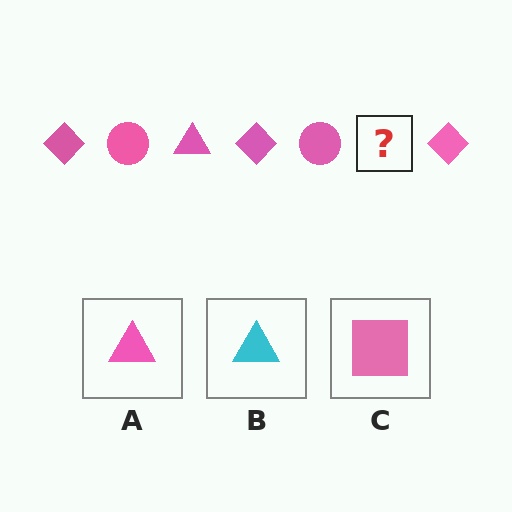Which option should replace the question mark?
Option A.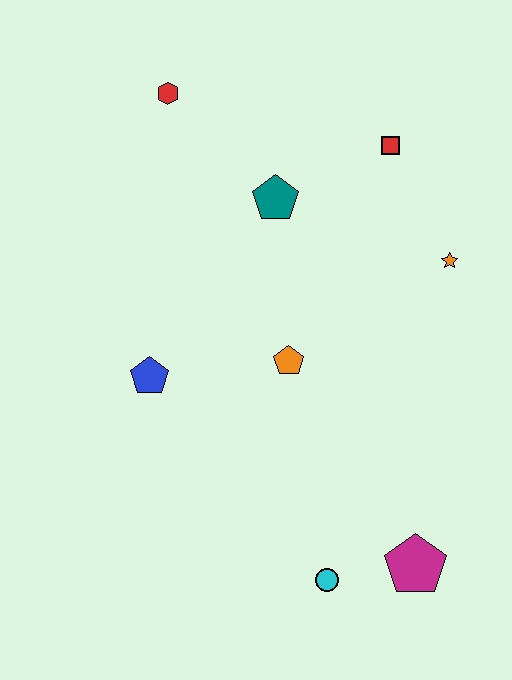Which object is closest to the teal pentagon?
The red square is closest to the teal pentagon.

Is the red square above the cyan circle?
Yes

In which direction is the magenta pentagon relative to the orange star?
The magenta pentagon is below the orange star.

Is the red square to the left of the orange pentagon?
No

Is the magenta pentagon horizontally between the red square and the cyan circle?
No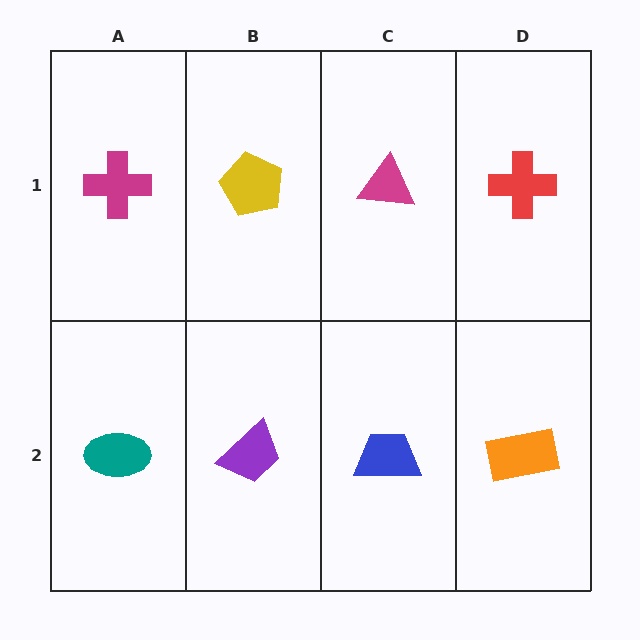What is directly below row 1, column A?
A teal ellipse.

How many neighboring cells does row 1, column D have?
2.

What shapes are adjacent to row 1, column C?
A blue trapezoid (row 2, column C), a yellow pentagon (row 1, column B), a red cross (row 1, column D).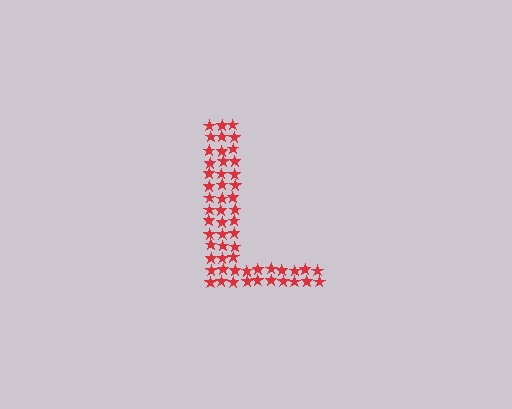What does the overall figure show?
The overall figure shows the letter L.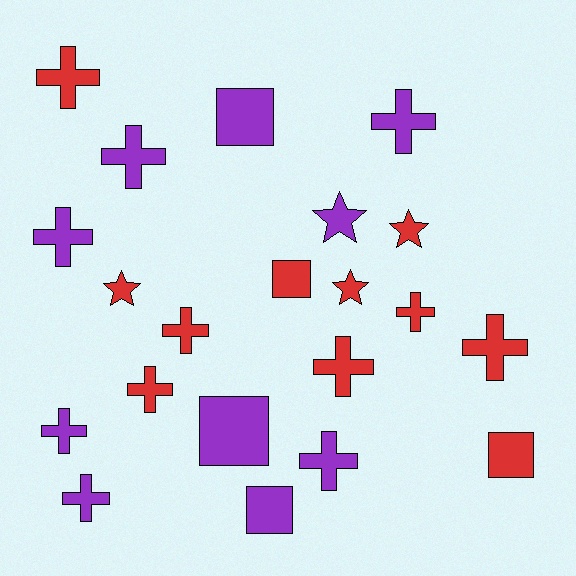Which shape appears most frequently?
Cross, with 12 objects.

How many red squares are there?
There are 2 red squares.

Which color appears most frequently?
Red, with 11 objects.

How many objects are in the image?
There are 21 objects.